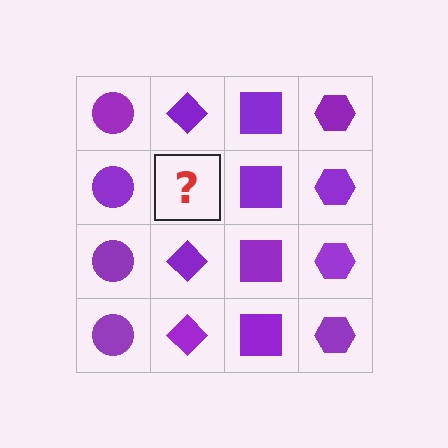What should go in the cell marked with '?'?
The missing cell should contain a purple diamond.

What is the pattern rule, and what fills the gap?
The rule is that each column has a consistent shape. The gap should be filled with a purple diamond.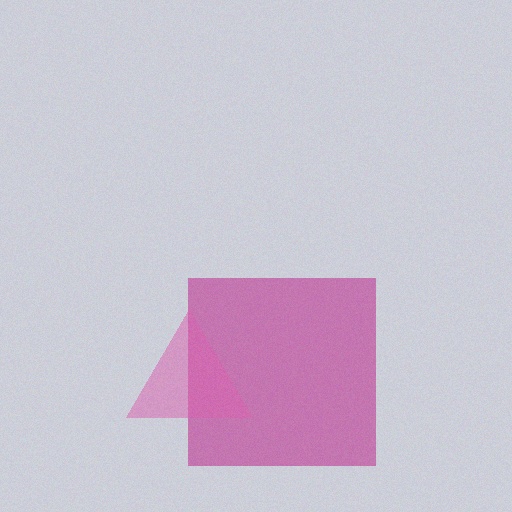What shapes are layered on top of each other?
The layered shapes are: a magenta square, a pink triangle.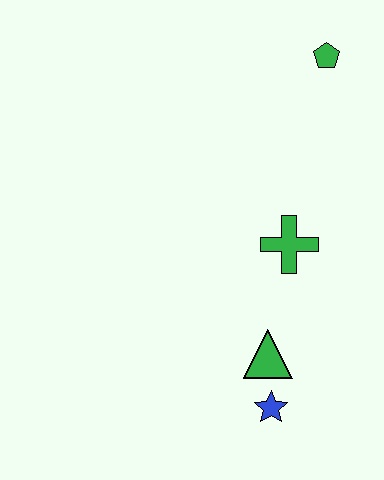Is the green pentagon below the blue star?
No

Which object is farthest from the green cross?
The green pentagon is farthest from the green cross.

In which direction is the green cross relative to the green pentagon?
The green cross is below the green pentagon.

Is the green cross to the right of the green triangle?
Yes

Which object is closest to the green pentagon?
The green cross is closest to the green pentagon.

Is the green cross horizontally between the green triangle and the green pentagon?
Yes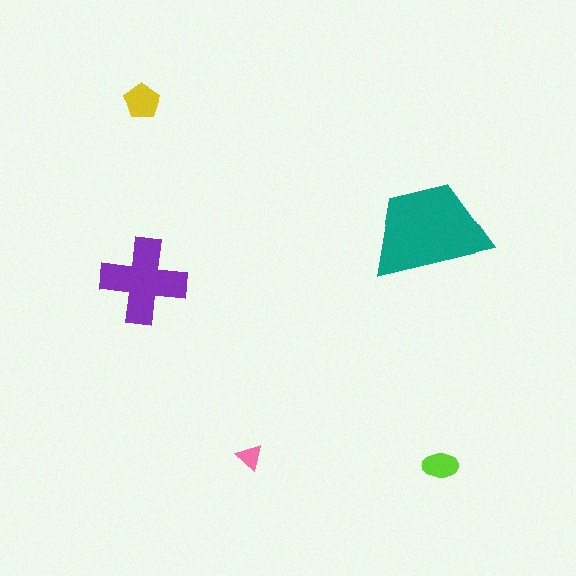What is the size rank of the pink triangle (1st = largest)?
5th.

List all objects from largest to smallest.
The teal trapezoid, the purple cross, the yellow pentagon, the lime ellipse, the pink triangle.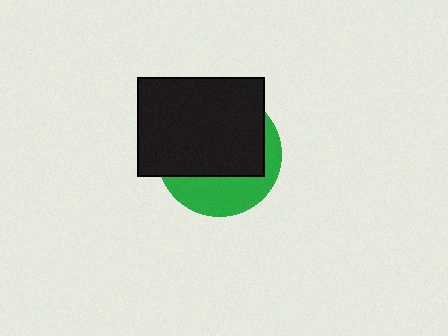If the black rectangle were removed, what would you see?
You would see the complete green circle.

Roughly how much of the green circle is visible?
A small part of it is visible (roughly 34%).